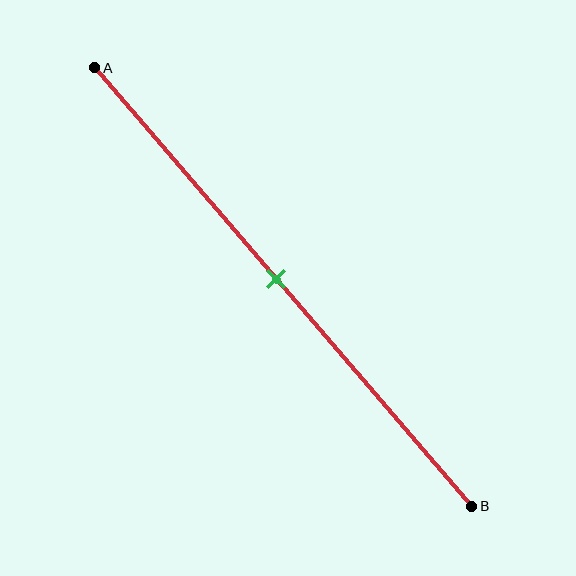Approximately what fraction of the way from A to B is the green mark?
The green mark is approximately 50% of the way from A to B.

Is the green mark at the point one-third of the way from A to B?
No, the mark is at about 50% from A, not at the 33% one-third point.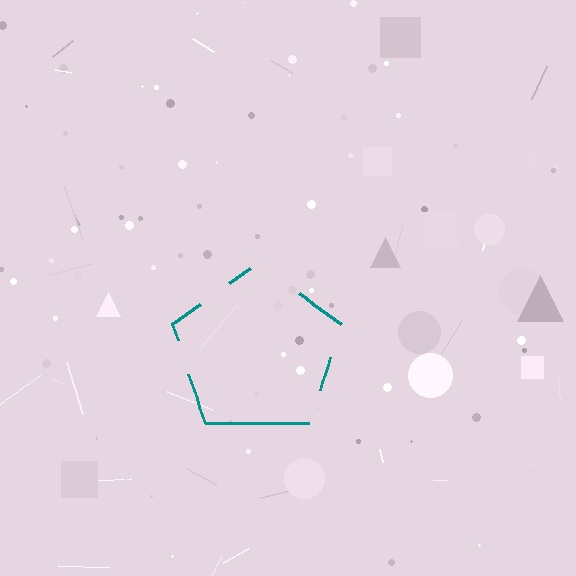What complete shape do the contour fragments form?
The contour fragments form a pentagon.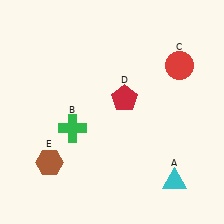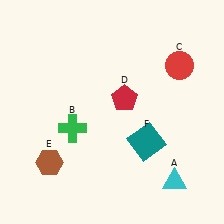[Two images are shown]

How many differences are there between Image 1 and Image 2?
There is 1 difference between the two images.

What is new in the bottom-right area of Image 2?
A teal square (F) was added in the bottom-right area of Image 2.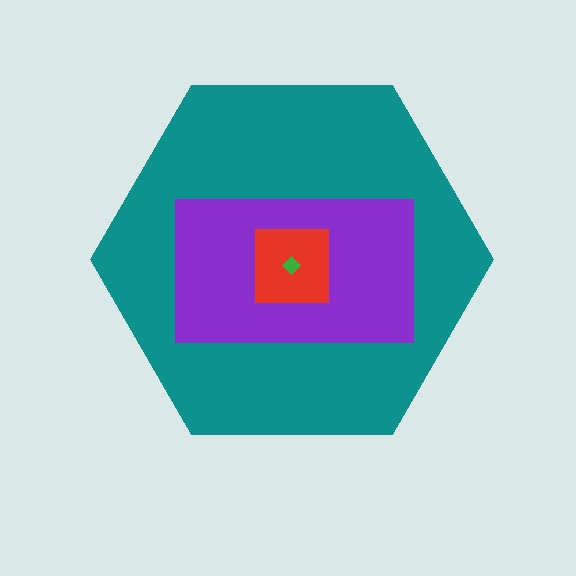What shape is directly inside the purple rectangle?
The red square.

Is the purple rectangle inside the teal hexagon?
Yes.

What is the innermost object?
The green diamond.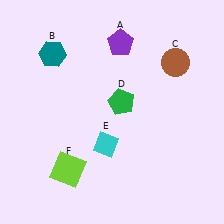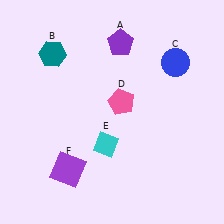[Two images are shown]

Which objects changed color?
C changed from brown to blue. D changed from green to pink. F changed from lime to purple.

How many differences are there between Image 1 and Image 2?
There are 3 differences between the two images.